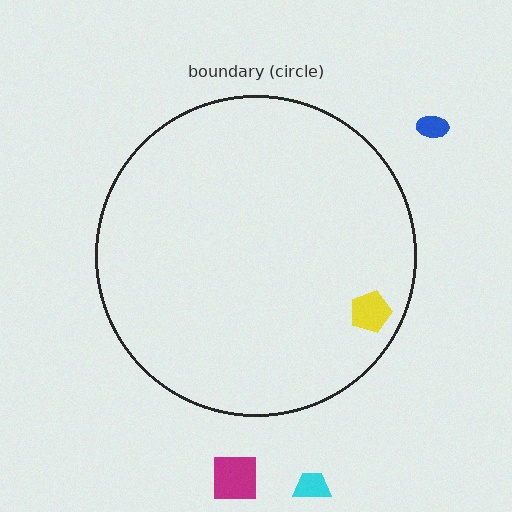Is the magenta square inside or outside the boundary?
Outside.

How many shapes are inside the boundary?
1 inside, 3 outside.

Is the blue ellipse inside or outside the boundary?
Outside.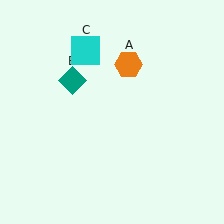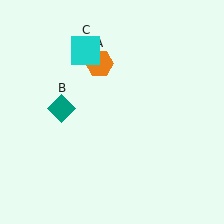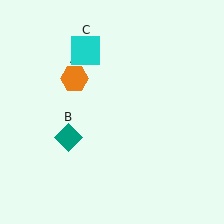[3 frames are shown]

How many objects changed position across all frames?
2 objects changed position: orange hexagon (object A), teal diamond (object B).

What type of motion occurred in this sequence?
The orange hexagon (object A), teal diamond (object B) rotated counterclockwise around the center of the scene.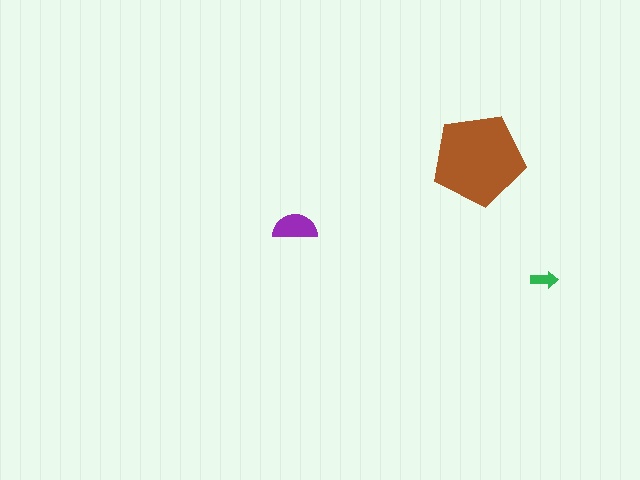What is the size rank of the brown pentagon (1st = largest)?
1st.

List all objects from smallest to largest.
The green arrow, the purple semicircle, the brown pentagon.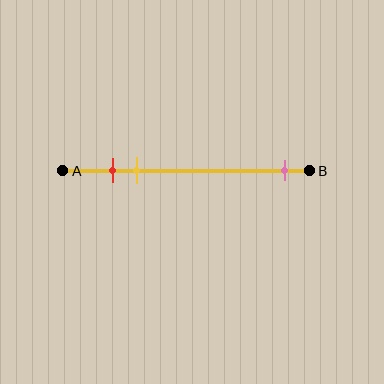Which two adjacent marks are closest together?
The red and yellow marks are the closest adjacent pair.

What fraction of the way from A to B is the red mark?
The red mark is approximately 20% (0.2) of the way from A to B.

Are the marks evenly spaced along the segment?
No, the marks are not evenly spaced.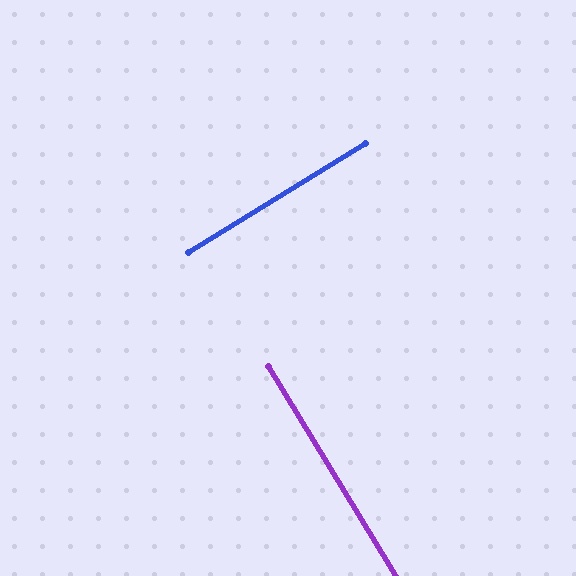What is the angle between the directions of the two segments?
Approximately 90 degrees.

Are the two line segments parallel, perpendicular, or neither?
Perpendicular — they meet at approximately 90°.